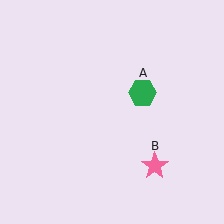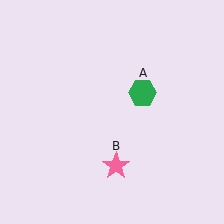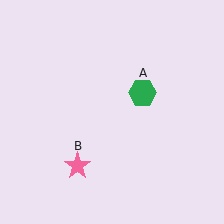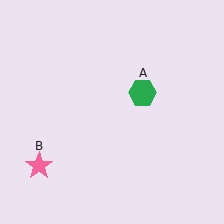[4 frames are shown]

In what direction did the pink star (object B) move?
The pink star (object B) moved left.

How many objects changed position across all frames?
1 object changed position: pink star (object B).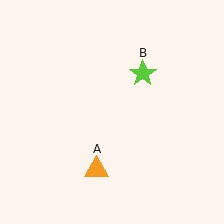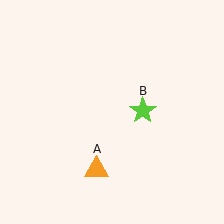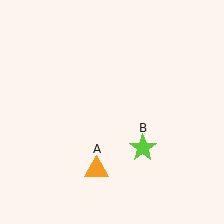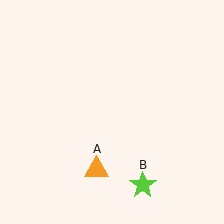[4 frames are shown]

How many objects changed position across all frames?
1 object changed position: lime star (object B).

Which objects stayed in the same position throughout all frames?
Orange triangle (object A) remained stationary.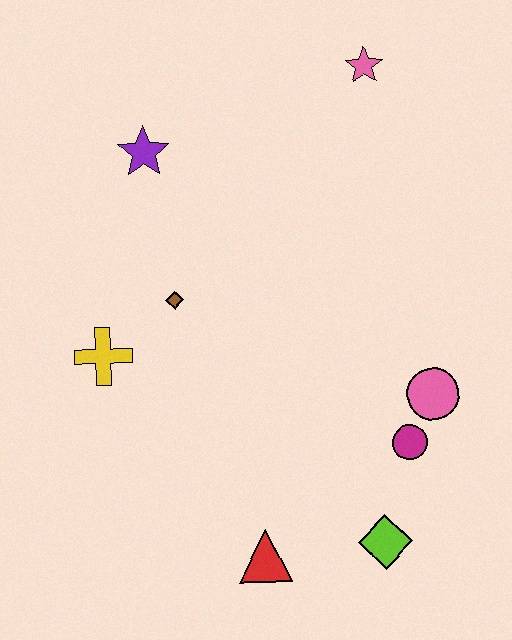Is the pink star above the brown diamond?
Yes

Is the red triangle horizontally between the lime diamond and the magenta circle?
No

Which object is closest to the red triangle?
The lime diamond is closest to the red triangle.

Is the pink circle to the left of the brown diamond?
No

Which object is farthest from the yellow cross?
The pink star is farthest from the yellow cross.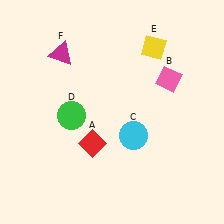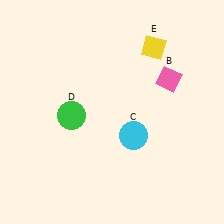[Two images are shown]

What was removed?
The red diamond (A), the magenta triangle (F) were removed in Image 2.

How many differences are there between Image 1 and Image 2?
There are 2 differences between the two images.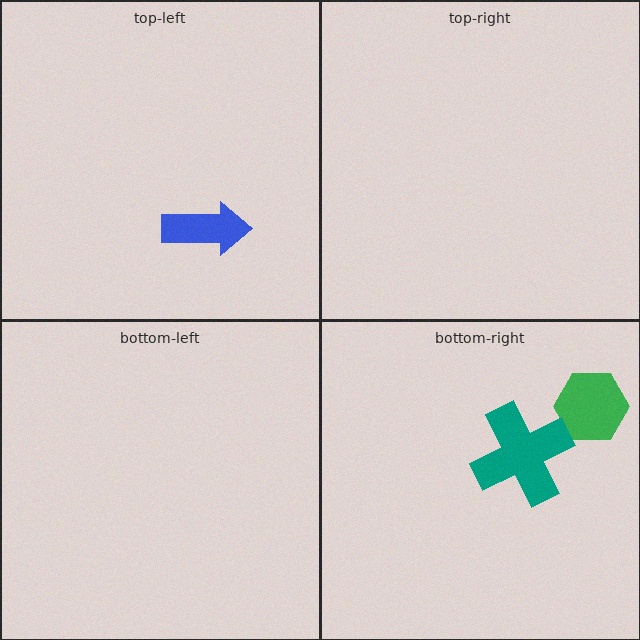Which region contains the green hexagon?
The bottom-right region.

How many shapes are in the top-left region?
1.